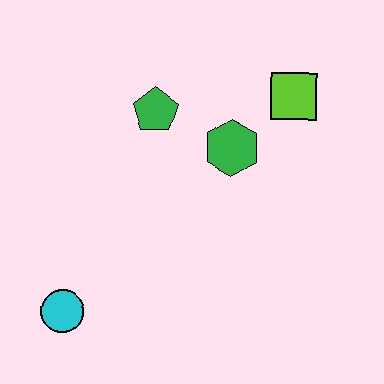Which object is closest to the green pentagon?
The green hexagon is closest to the green pentagon.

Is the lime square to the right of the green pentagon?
Yes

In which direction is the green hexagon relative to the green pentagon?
The green hexagon is to the right of the green pentagon.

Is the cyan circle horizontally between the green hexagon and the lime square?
No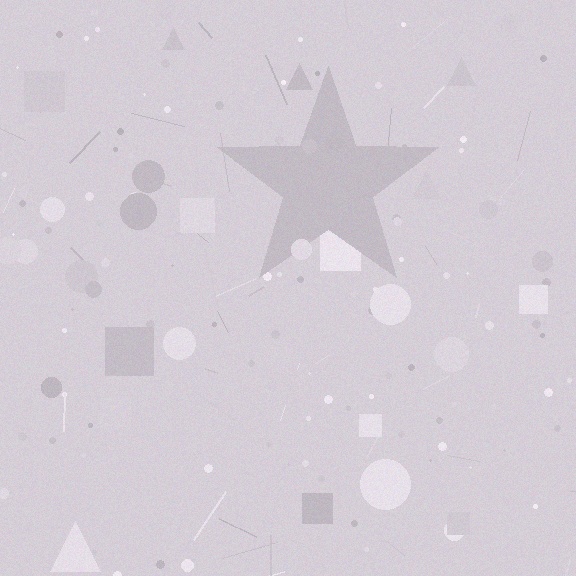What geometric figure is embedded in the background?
A star is embedded in the background.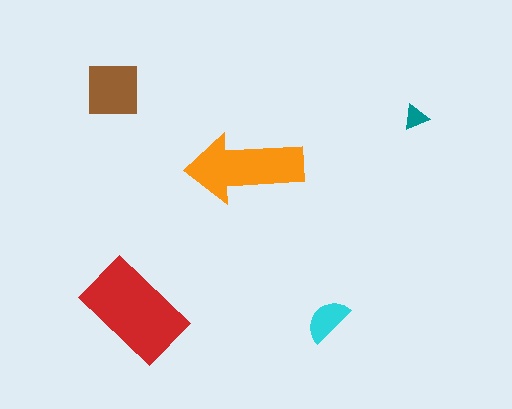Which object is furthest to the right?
The teal triangle is rightmost.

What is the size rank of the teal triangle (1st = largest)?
5th.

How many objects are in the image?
There are 5 objects in the image.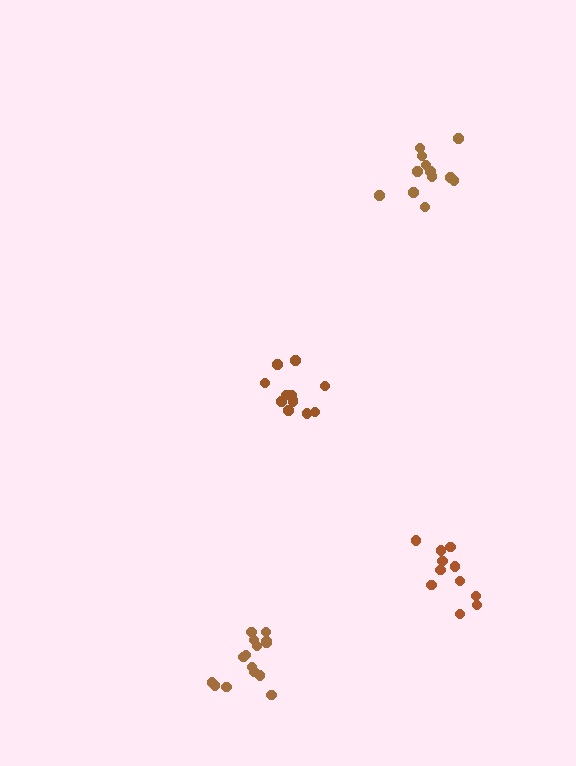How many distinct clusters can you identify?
There are 4 distinct clusters.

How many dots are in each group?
Group 1: 12 dots, Group 2: 12 dots, Group 3: 11 dots, Group 4: 15 dots (50 total).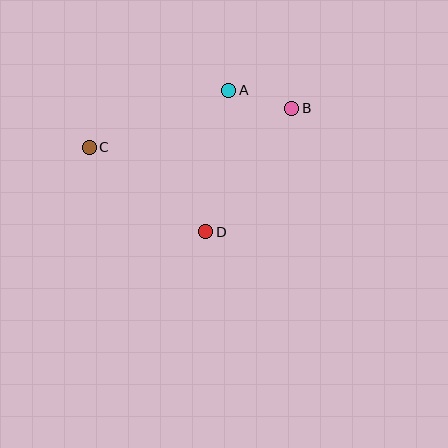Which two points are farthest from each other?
Points B and C are farthest from each other.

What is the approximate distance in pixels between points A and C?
The distance between A and C is approximately 151 pixels.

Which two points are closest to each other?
Points A and B are closest to each other.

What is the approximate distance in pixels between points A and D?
The distance between A and D is approximately 143 pixels.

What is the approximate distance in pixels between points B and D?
The distance between B and D is approximately 150 pixels.